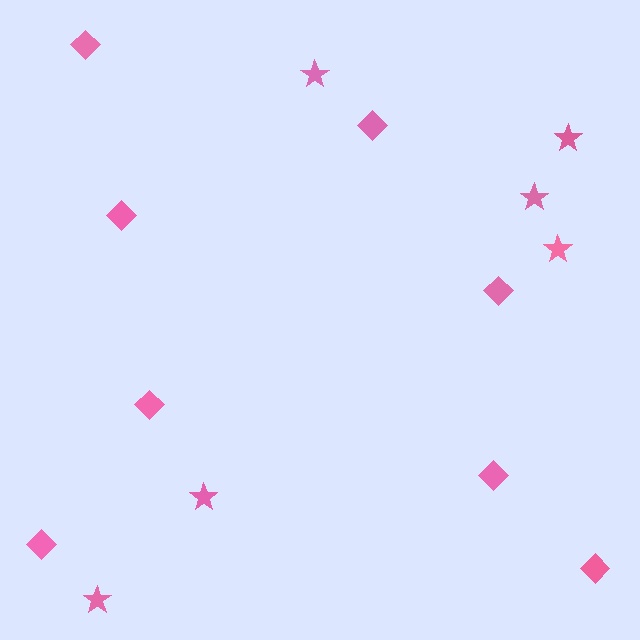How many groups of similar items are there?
There are 2 groups: one group of stars (6) and one group of diamonds (8).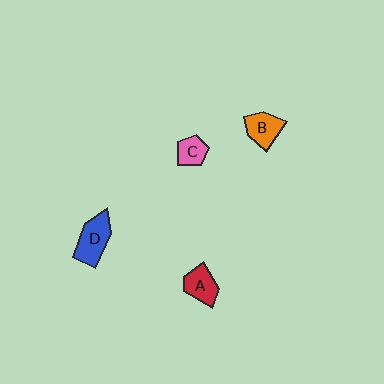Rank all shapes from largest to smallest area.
From largest to smallest: D (blue), B (orange), A (red), C (pink).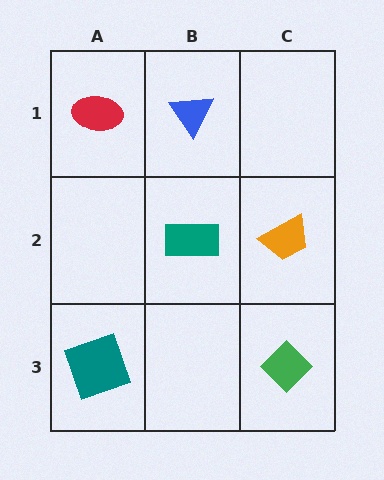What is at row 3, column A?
A teal square.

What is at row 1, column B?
A blue triangle.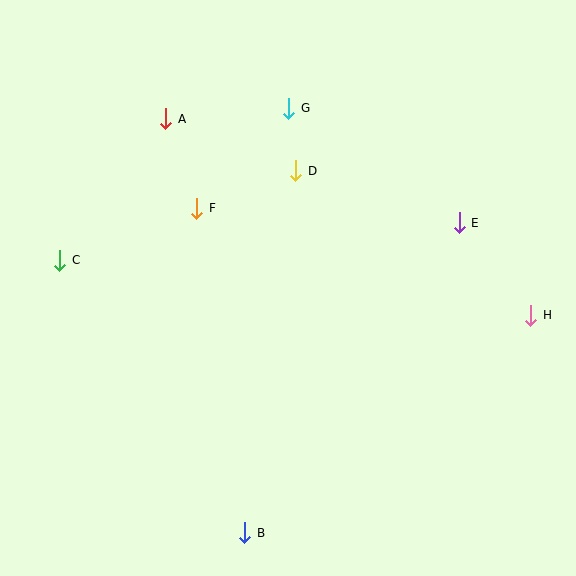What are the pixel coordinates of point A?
Point A is at (166, 119).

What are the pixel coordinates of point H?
Point H is at (531, 315).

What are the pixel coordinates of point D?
Point D is at (296, 171).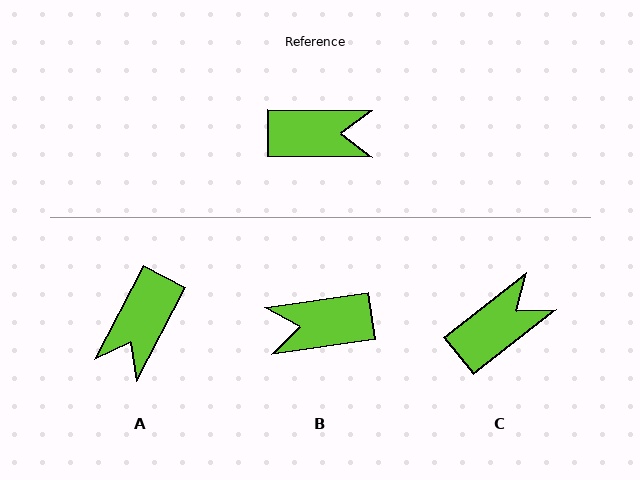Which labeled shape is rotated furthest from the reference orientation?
B, about 171 degrees away.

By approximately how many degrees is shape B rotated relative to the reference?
Approximately 171 degrees clockwise.